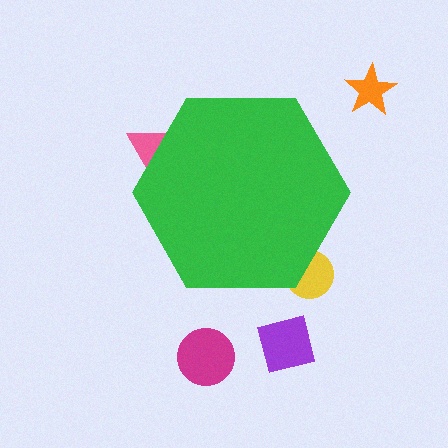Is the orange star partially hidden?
No, the orange star is fully visible.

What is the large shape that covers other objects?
A green hexagon.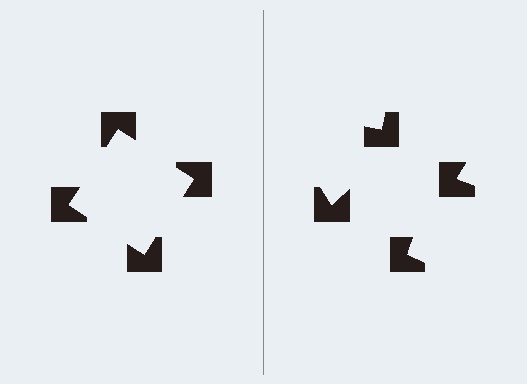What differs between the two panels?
The notched squares are positioned identically on both sides; only the wedge orientations differ. On the left they align to a square; on the right they are misaligned.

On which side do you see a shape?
An illusory square appears on the left side. On the right side the wedge cuts are rotated, so no coherent shape forms.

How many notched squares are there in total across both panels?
8 — 4 on each side.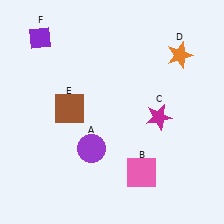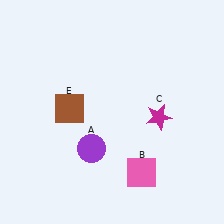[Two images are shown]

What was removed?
The purple diamond (F), the orange star (D) were removed in Image 2.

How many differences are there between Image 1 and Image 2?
There are 2 differences between the two images.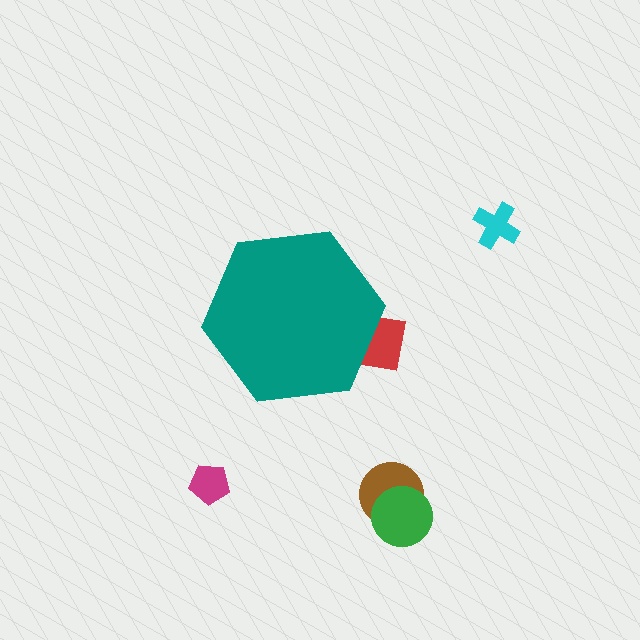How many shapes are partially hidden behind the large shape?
1 shape is partially hidden.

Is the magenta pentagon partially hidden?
No, the magenta pentagon is fully visible.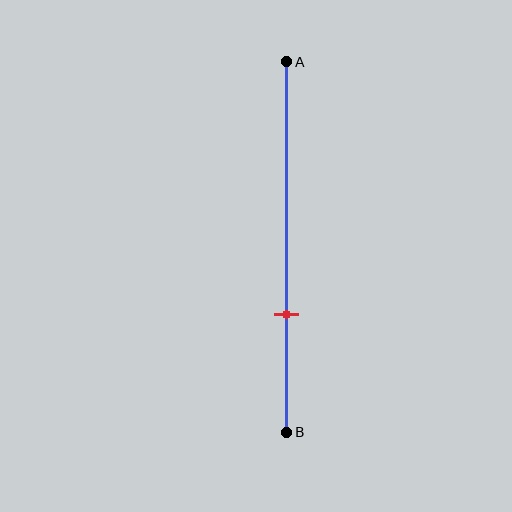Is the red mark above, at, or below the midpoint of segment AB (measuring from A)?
The red mark is below the midpoint of segment AB.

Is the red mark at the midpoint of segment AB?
No, the mark is at about 70% from A, not at the 50% midpoint.